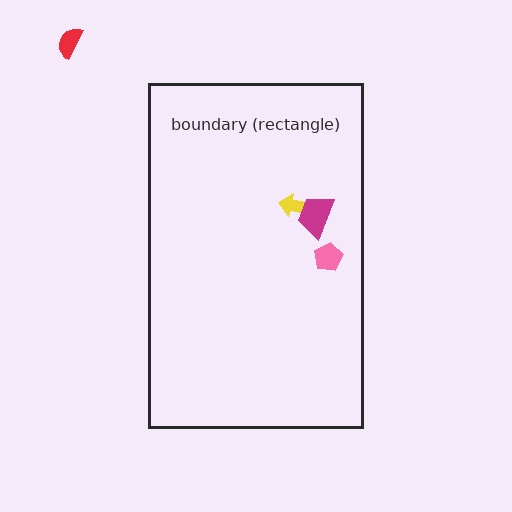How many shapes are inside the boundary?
3 inside, 1 outside.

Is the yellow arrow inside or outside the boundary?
Inside.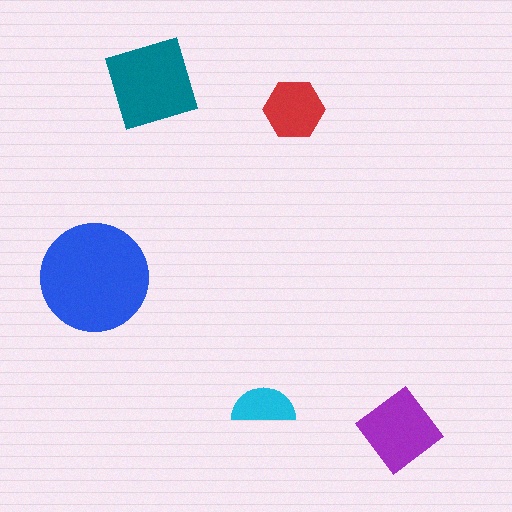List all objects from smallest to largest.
The cyan semicircle, the red hexagon, the purple diamond, the teal square, the blue circle.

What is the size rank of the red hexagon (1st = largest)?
4th.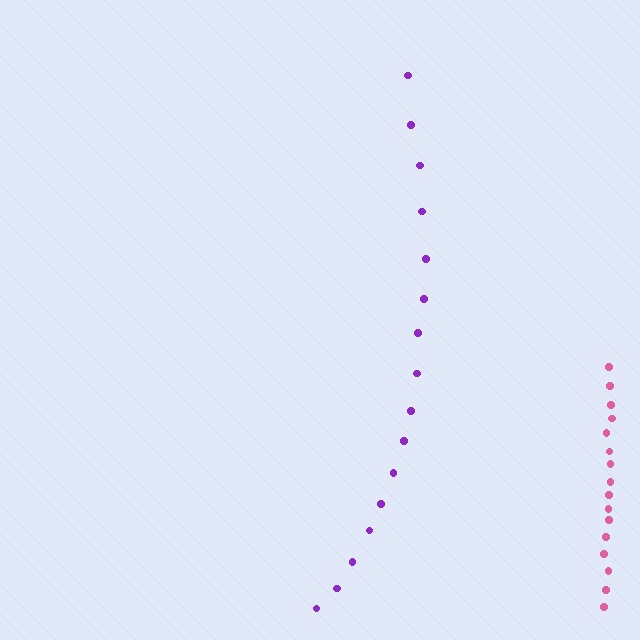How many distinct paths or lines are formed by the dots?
There are 2 distinct paths.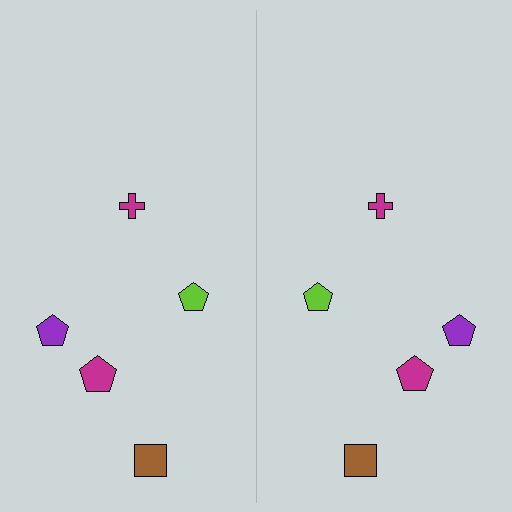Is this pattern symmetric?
Yes, this pattern has bilateral (reflection) symmetry.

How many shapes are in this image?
There are 10 shapes in this image.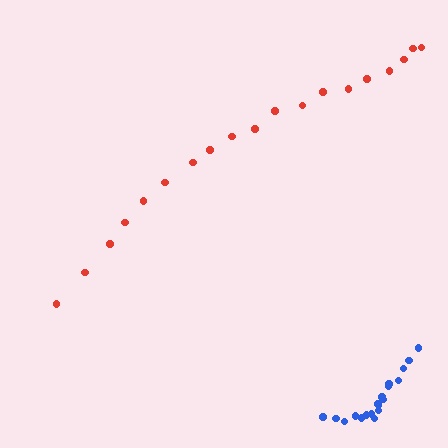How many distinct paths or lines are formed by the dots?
There are 2 distinct paths.